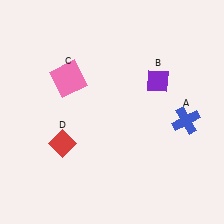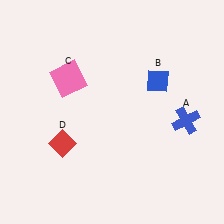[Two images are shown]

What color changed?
The diamond (B) changed from purple in Image 1 to blue in Image 2.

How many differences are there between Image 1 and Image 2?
There is 1 difference between the two images.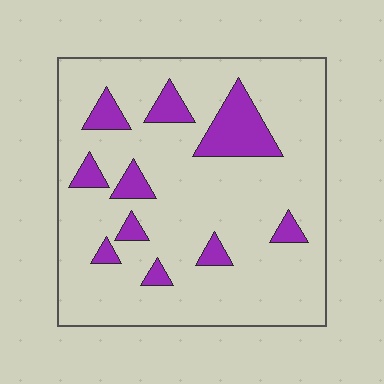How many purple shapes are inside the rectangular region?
10.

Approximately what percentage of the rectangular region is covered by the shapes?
Approximately 15%.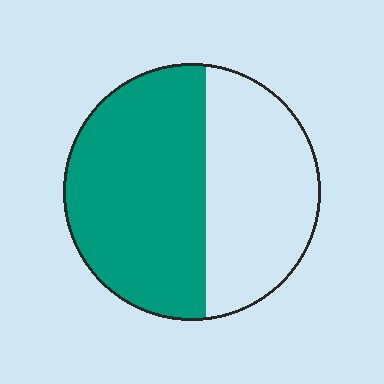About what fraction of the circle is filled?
About three fifths (3/5).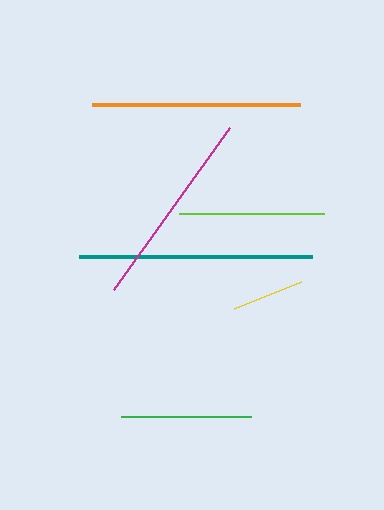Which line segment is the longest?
The teal line is the longest at approximately 233 pixels.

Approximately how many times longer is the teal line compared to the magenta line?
The teal line is approximately 1.2 times the length of the magenta line.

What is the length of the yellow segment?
The yellow segment is approximately 73 pixels long.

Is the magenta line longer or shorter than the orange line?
The orange line is longer than the magenta line.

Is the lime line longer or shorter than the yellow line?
The lime line is longer than the yellow line.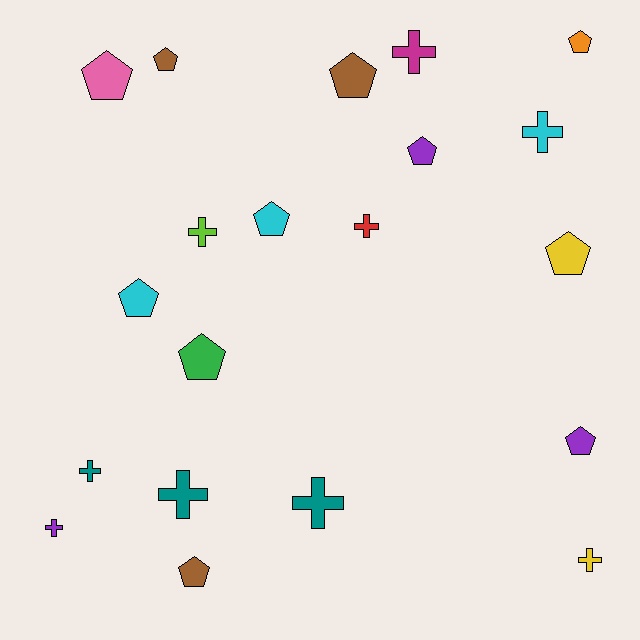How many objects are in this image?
There are 20 objects.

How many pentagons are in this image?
There are 11 pentagons.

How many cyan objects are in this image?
There are 3 cyan objects.